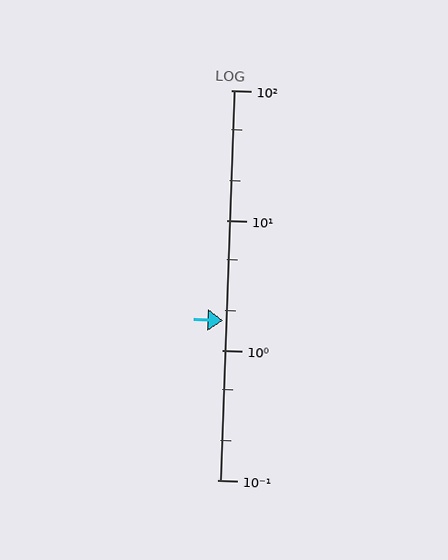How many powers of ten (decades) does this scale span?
The scale spans 3 decades, from 0.1 to 100.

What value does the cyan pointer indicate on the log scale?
The pointer indicates approximately 1.7.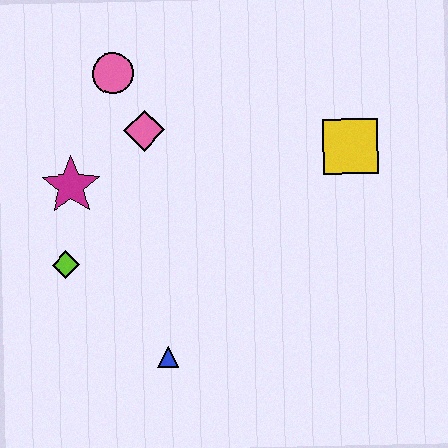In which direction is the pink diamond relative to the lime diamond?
The pink diamond is above the lime diamond.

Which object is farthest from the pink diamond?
The blue triangle is farthest from the pink diamond.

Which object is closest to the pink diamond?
The pink circle is closest to the pink diamond.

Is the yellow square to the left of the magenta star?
No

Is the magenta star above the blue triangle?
Yes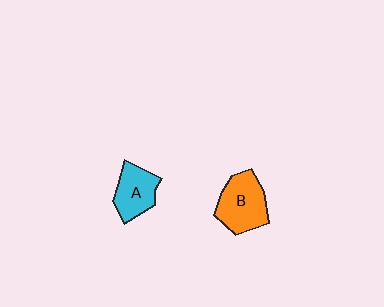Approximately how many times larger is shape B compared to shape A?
Approximately 1.3 times.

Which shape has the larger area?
Shape B (orange).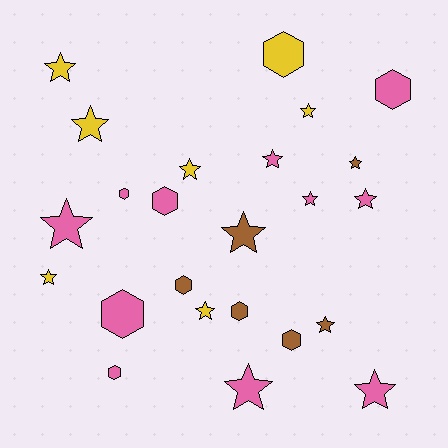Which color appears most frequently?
Pink, with 11 objects.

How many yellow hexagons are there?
There is 1 yellow hexagon.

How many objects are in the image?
There are 24 objects.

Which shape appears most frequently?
Star, with 15 objects.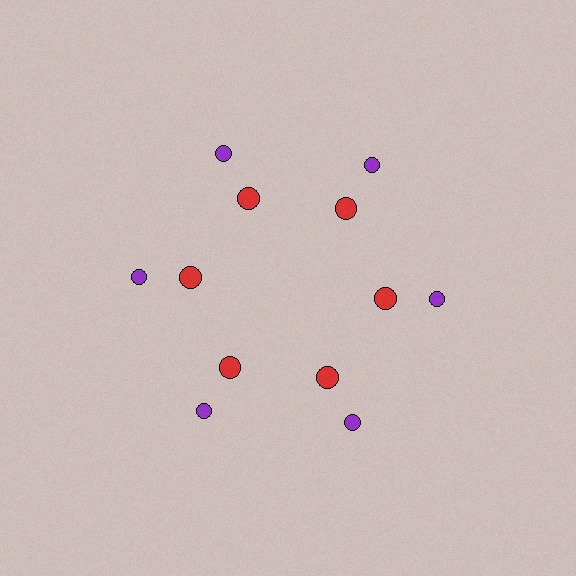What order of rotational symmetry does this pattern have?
This pattern has 6-fold rotational symmetry.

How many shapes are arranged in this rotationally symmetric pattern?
There are 12 shapes, arranged in 6 groups of 2.